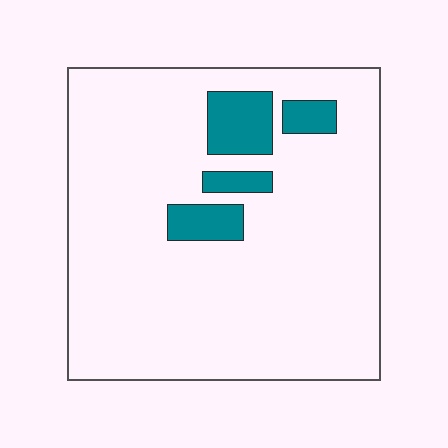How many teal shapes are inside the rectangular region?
4.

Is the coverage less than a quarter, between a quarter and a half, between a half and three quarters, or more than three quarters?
Less than a quarter.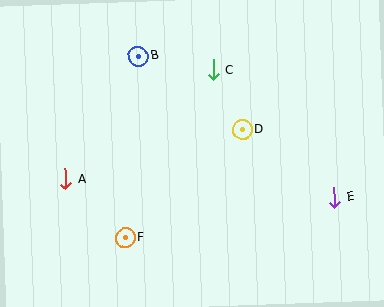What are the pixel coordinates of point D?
Point D is at (243, 130).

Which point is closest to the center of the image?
Point D at (243, 130) is closest to the center.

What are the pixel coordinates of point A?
Point A is at (65, 179).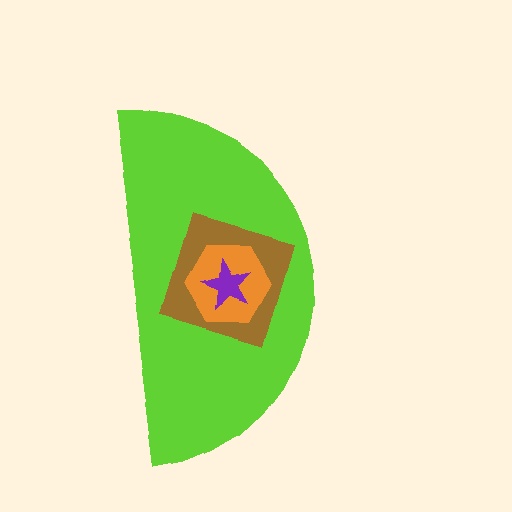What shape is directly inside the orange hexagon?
The purple star.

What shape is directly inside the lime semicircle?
The brown square.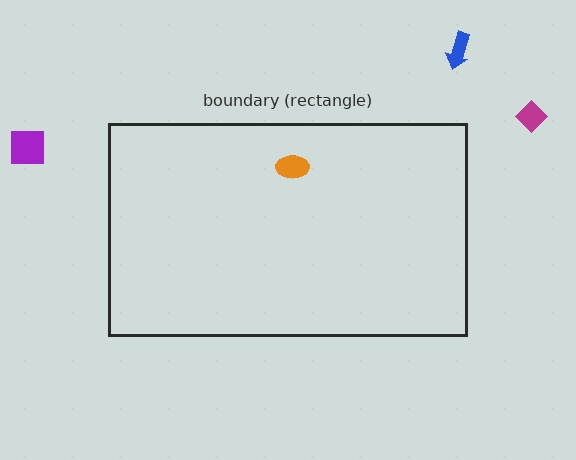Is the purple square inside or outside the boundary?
Outside.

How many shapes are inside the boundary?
1 inside, 3 outside.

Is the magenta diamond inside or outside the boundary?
Outside.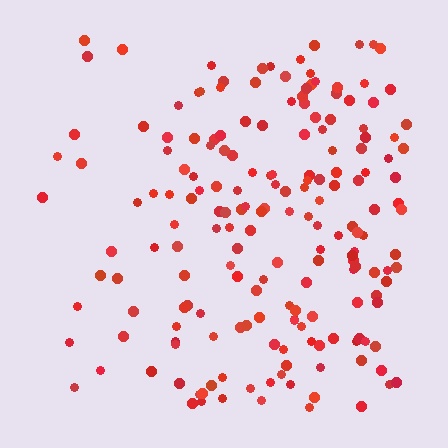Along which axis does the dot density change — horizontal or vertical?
Horizontal.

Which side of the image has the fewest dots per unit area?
The left.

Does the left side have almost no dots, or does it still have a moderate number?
Still a moderate number, just noticeably fewer than the right.